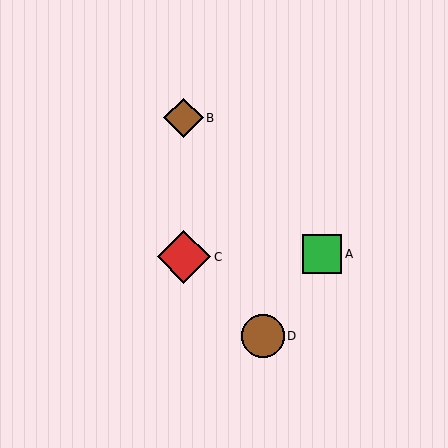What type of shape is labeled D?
Shape D is a brown circle.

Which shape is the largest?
The red diamond (labeled C) is the largest.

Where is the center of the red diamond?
The center of the red diamond is at (184, 257).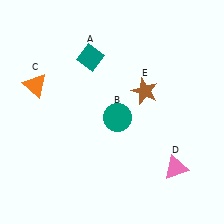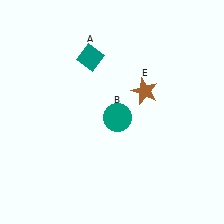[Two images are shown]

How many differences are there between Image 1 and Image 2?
There are 2 differences between the two images.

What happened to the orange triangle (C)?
The orange triangle (C) was removed in Image 2. It was in the top-left area of Image 1.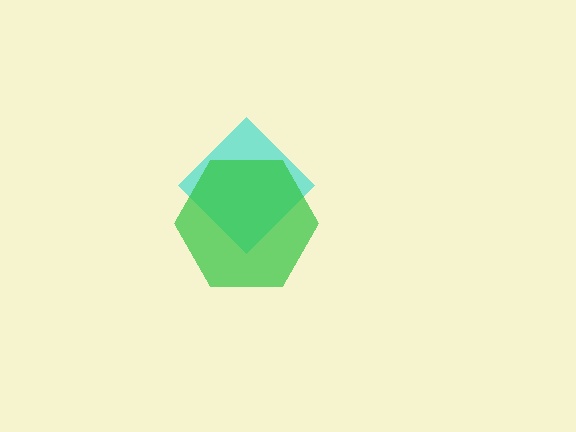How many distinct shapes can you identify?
There are 2 distinct shapes: a cyan diamond, a green hexagon.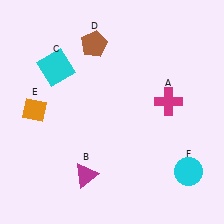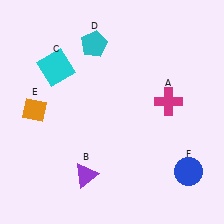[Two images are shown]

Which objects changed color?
B changed from magenta to purple. D changed from brown to cyan. F changed from cyan to blue.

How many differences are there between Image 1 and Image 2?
There are 3 differences between the two images.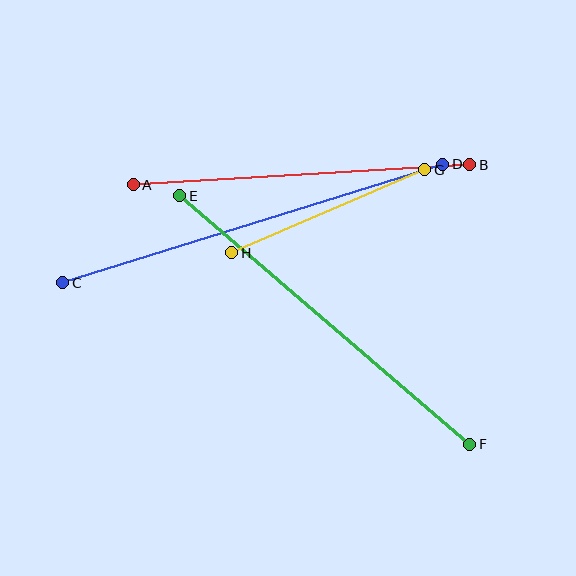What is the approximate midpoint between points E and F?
The midpoint is at approximately (325, 320) pixels.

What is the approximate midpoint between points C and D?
The midpoint is at approximately (253, 224) pixels.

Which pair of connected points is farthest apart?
Points C and D are farthest apart.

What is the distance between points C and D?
The distance is approximately 398 pixels.